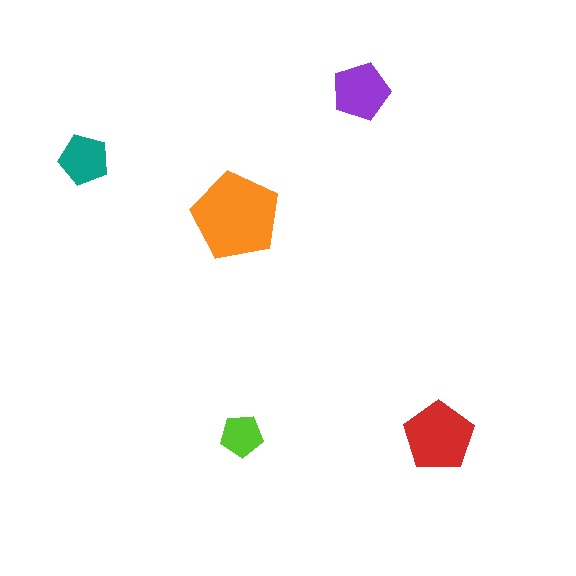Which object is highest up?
The purple pentagon is topmost.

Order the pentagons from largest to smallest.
the orange one, the red one, the purple one, the teal one, the lime one.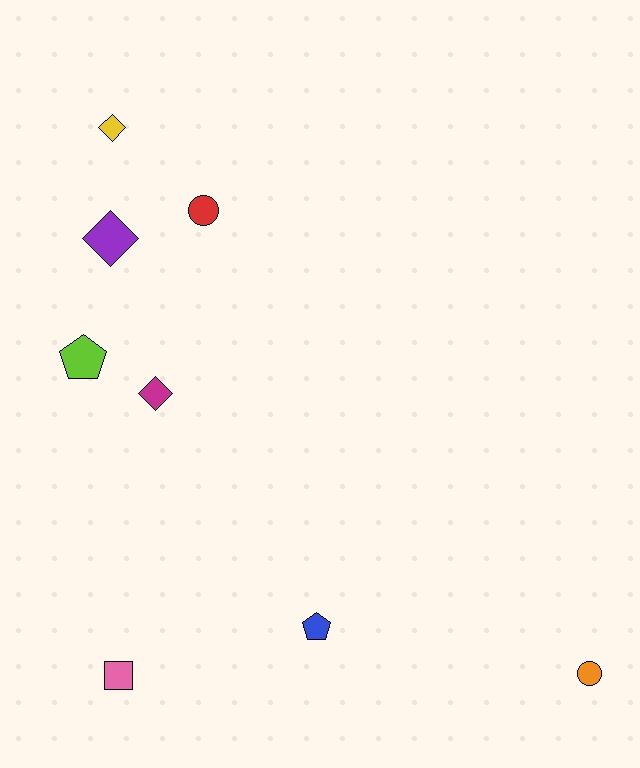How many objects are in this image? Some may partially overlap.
There are 8 objects.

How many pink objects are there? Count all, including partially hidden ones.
There is 1 pink object.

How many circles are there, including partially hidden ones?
There are 2 circles.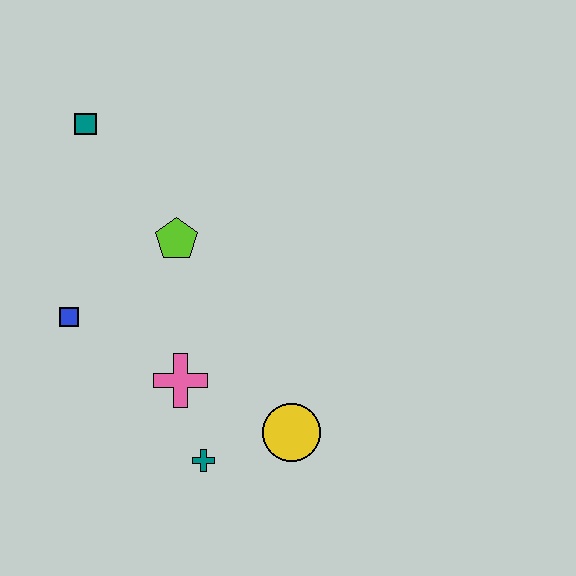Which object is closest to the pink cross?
The teal cross is closest to the pink cross.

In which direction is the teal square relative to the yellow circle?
The teal square is above the yellow circle.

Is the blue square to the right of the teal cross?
No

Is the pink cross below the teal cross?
No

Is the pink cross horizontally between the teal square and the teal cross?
Yes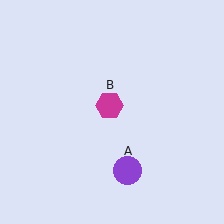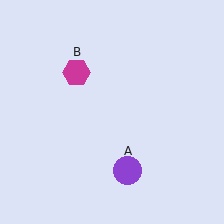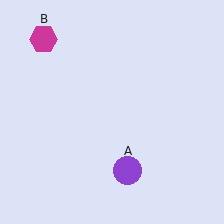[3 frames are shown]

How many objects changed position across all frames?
1 object changed position: magenta hexagon (object B).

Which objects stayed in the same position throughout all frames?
Purple circle (object A) remained stationary.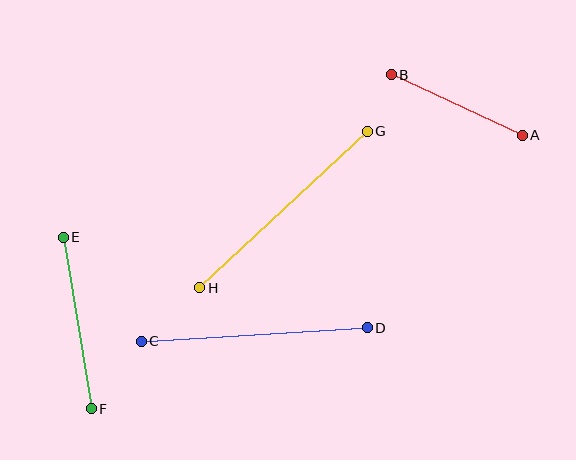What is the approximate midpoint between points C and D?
The midpoint is at approximately (254, 334) pixels.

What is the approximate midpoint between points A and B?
The midpoint is at approximately (457, 105) pixels.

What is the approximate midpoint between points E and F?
The midpoint is at approximately (77, 323) pixels.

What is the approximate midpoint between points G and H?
The midpoint is at approximately (284, 209) pixels.